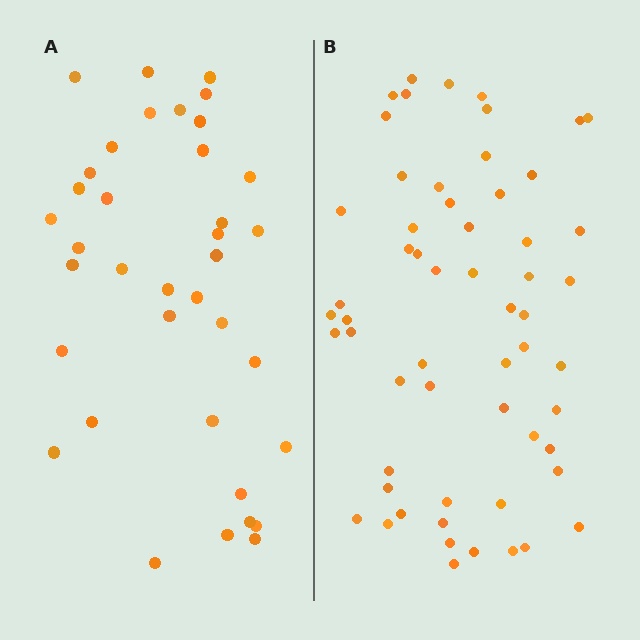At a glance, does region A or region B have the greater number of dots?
Region B (the right region) has more dots.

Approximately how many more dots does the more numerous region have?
Region B has approximately 20 more dots than region A.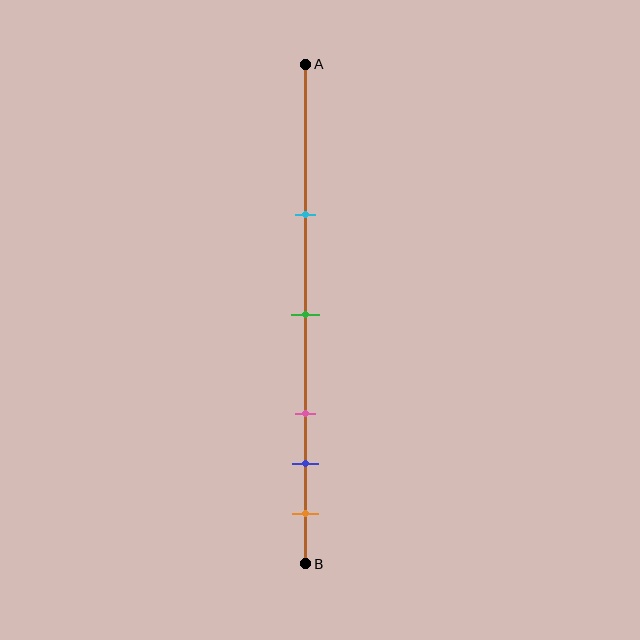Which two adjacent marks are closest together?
The blue and orange marks are the closest adjacent pair.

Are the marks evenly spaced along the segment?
No, the marks are not evenly spaced.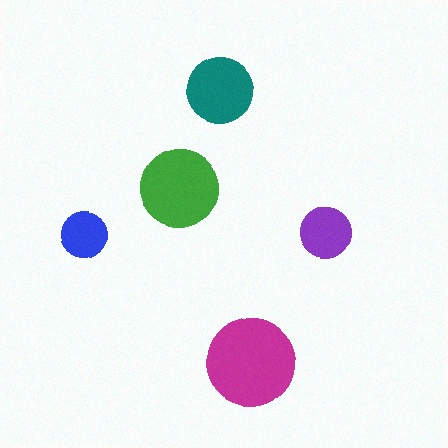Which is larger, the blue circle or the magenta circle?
The magenta one.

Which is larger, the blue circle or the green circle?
The green one.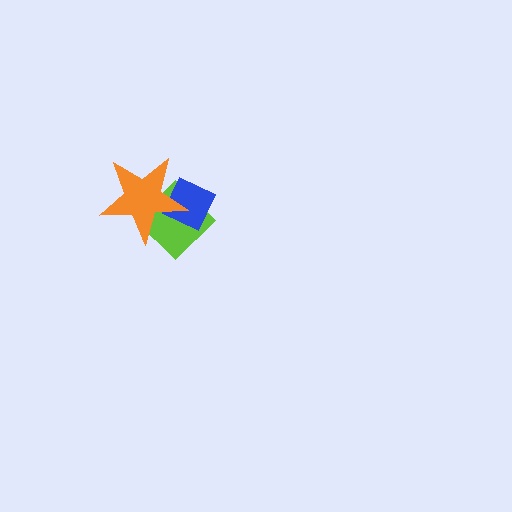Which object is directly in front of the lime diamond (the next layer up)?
The blue diamond is directly in front of the lime diamond.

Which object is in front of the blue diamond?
The orange star is in front of the blue diamond.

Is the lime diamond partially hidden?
Yes, it is partially covered by another shape.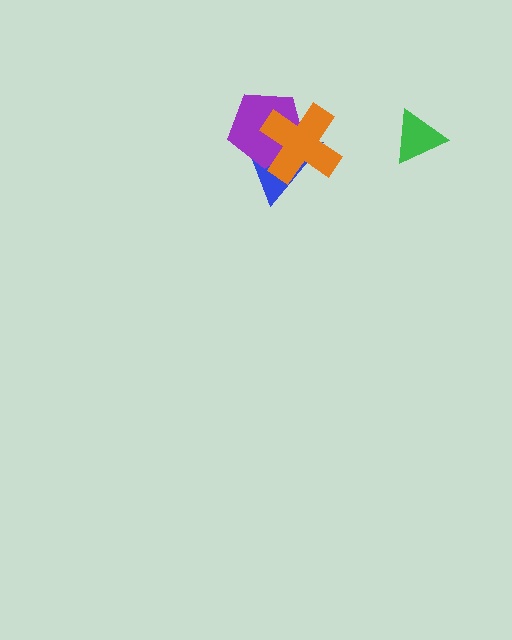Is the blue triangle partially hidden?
Yes, it is partially covered by another shape.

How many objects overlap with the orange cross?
2 objects overlap with the orange cross.